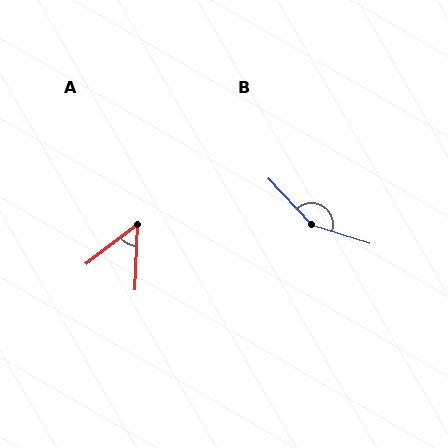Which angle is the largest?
B, at approximately 151 degrees.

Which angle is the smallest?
A, at approximately 51 degrees.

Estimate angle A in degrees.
Approximately 51 degrees.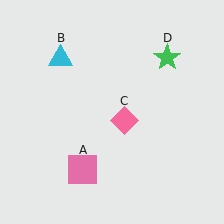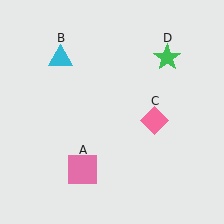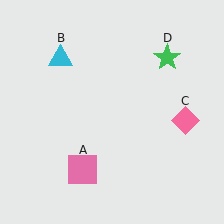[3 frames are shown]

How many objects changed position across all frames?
1 object changed position: pink diamond (object C).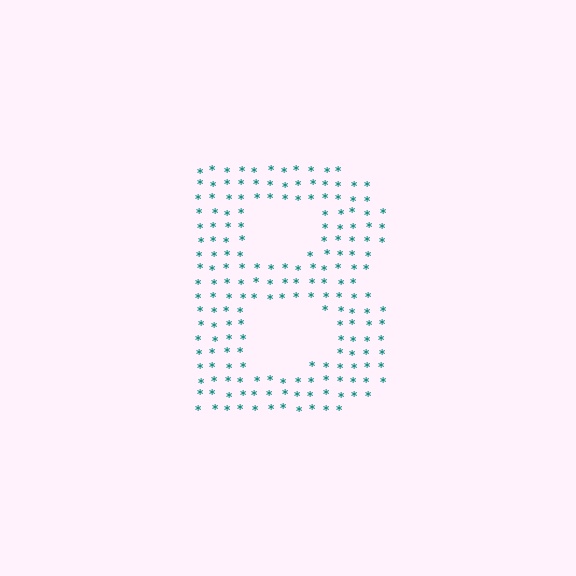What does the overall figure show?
The overall figure shows the letter B.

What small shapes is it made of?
It is made of small asterisks.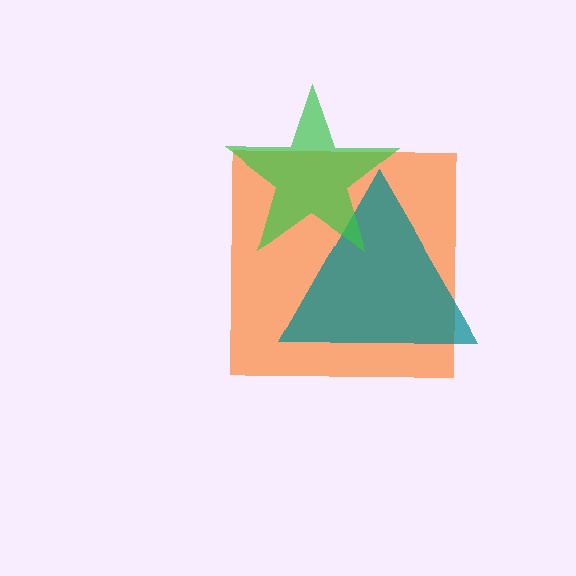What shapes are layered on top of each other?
The layered shapes are: an orange square, a teal triangle, a green star.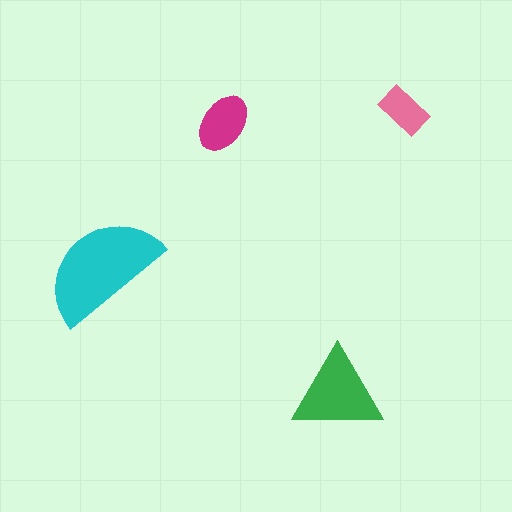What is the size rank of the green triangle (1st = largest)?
2nd.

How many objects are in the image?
There are 4 objects in the image.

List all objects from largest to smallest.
The cyan semicircle, the green triangle, the magenta ellipse, the pink rectangle.